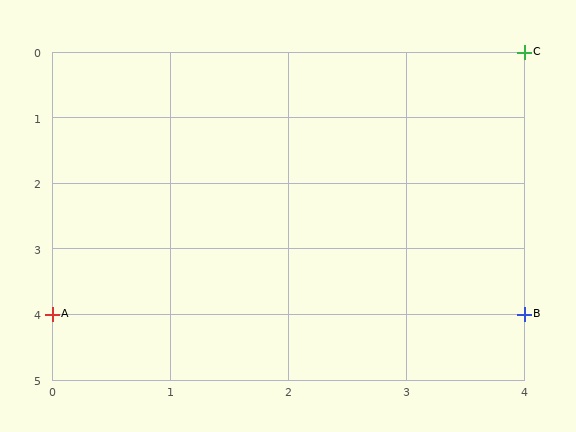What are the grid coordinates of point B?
Point B is at grid coordinates (4, 4).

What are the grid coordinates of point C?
Point C is at grid coordinates (4, 0).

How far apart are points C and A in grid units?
Points C and A are 4 columns and 4 rows apart (about 5.7 grid units diagonally).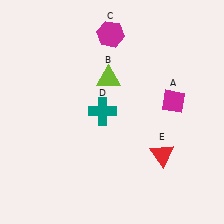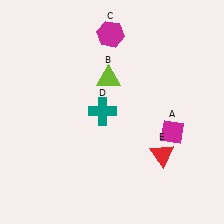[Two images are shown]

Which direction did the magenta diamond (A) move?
The magenta diamond (A) moved down.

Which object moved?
The magenta diamond (A) moved down.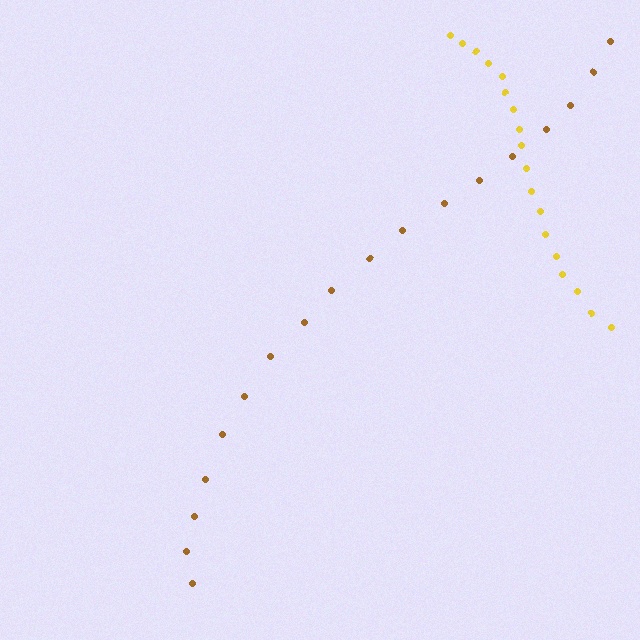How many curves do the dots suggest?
There are 2 distinct paths.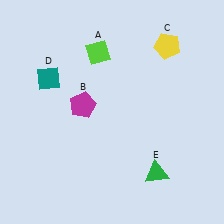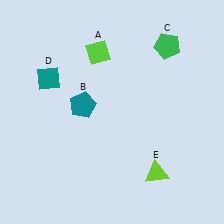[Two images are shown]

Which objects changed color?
B changed from magenta to teal. C changed from yellow to green. E changed from green to lime.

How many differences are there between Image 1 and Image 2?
There are 3 differences between the two images.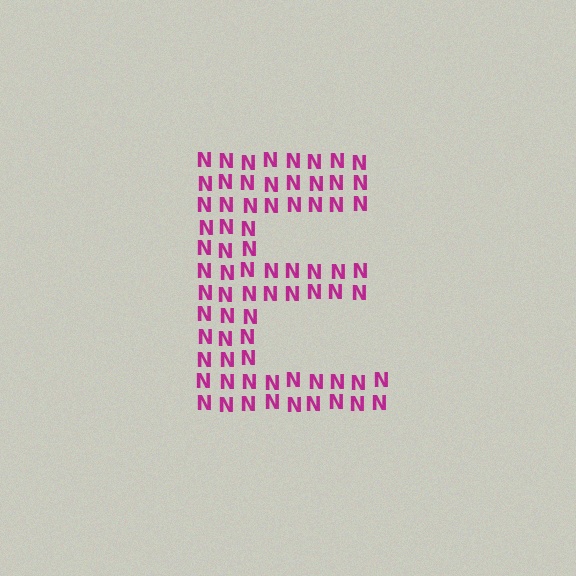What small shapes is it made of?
It is made of small letter N's.